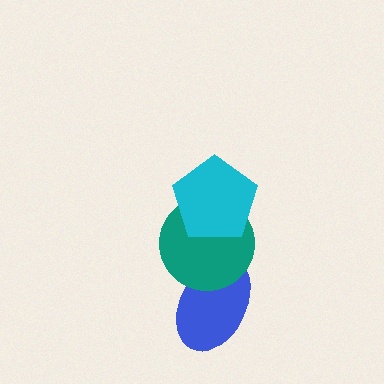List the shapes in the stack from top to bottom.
From top to bottom: the cyan pentagon, the teal circle, the blue ellipse.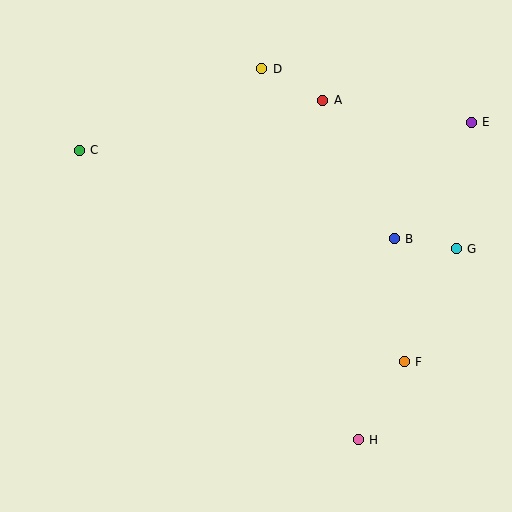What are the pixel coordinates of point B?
Point B is at (394, 239).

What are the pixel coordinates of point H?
Point H is at (358, 440).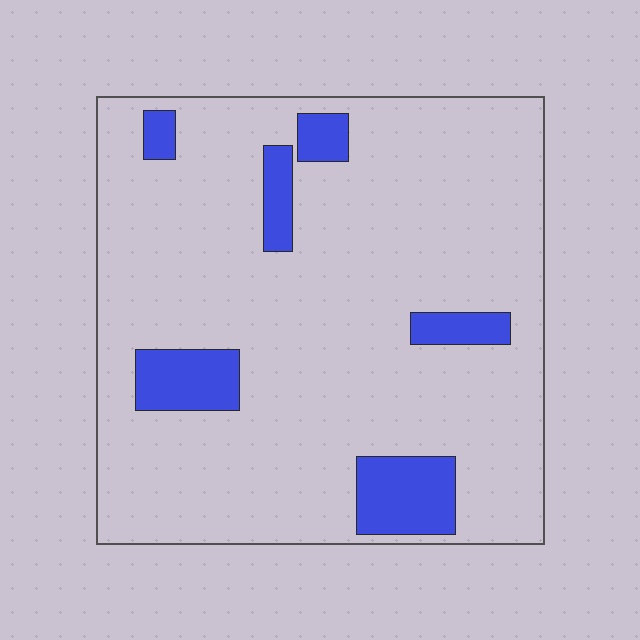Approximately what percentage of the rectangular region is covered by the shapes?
Approximately 10%.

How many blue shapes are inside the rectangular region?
6.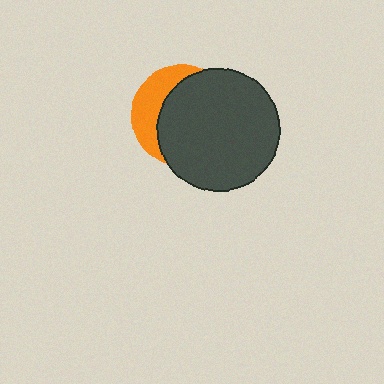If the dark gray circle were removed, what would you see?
You would see the complete orange circle.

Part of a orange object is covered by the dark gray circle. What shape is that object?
It is a circle.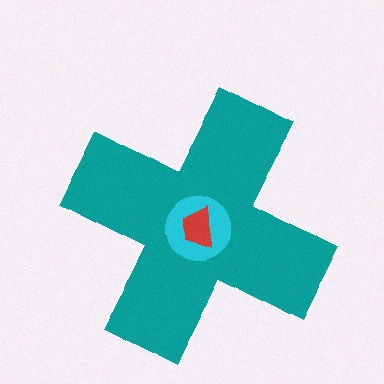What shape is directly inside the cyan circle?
The red trapezoid.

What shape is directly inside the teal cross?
The cyan circle.